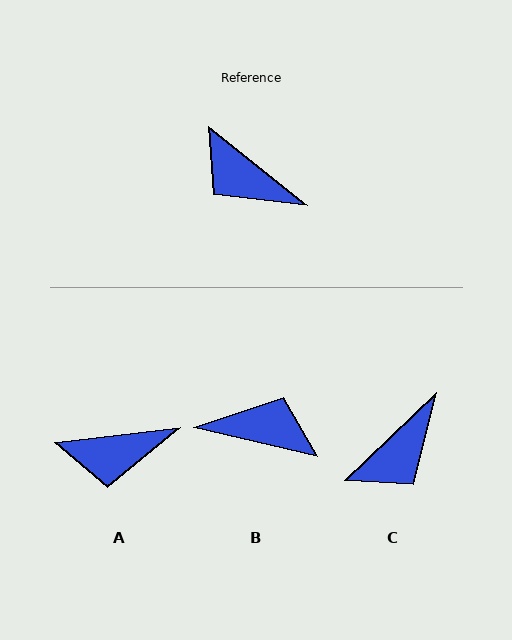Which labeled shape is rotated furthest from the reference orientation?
B, about 155 degrees away.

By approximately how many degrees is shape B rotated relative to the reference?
Approximately 155 degrees clockwise.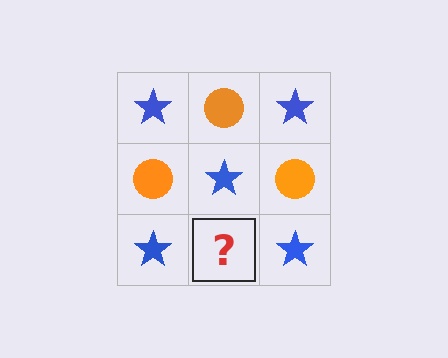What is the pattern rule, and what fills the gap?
The rule is that it alternates blue star and orange circle in a checkerboard pattern. The gap should be filled with an orange circle.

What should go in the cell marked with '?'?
The missing cell should contain an orange circle.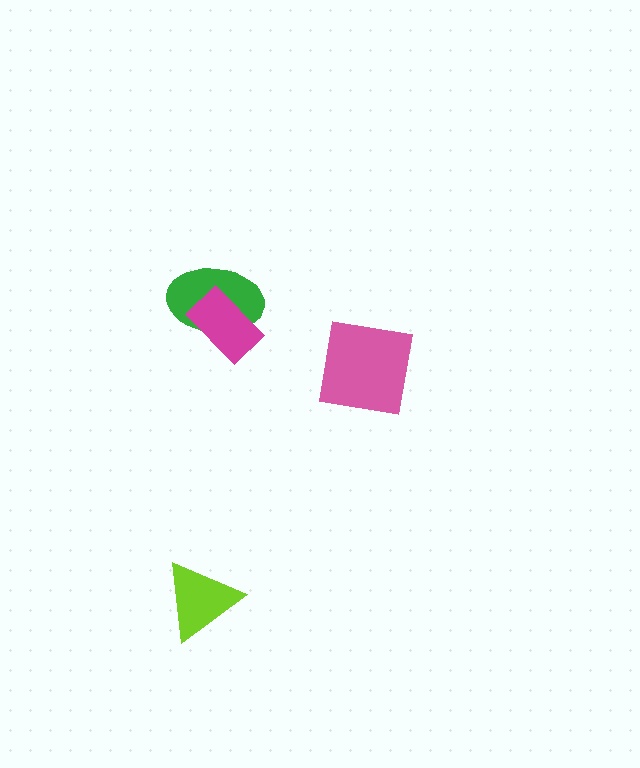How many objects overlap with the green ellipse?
1 object overlaps with the green ellipse.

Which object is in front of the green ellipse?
The magenta rectangle is in front of the green ellipse.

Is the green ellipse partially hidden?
Yes, it is partially covered by another shape.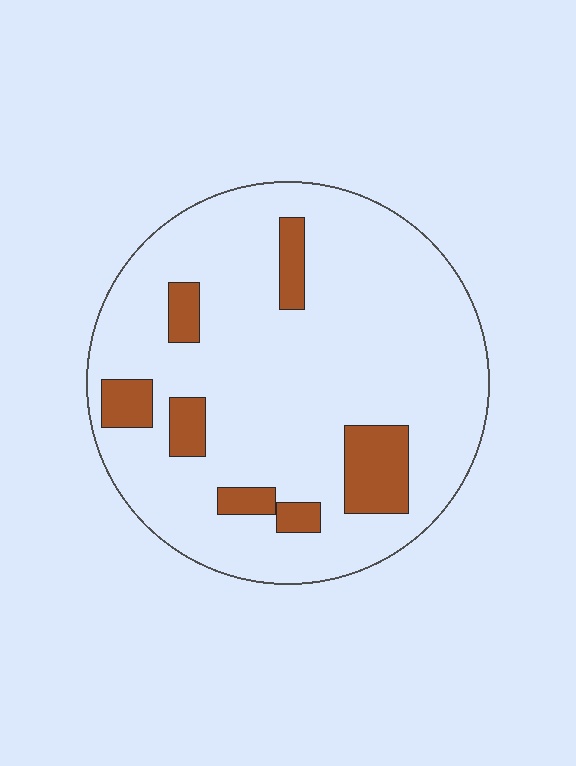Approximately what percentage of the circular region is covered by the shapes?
Approximately 15%.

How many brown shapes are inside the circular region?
7.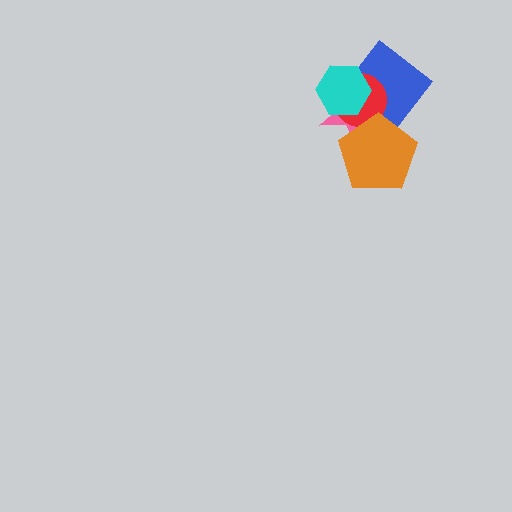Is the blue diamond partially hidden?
Yes, it is partially covered by another shape.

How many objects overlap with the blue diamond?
4 objects overlap with the blue diamond.